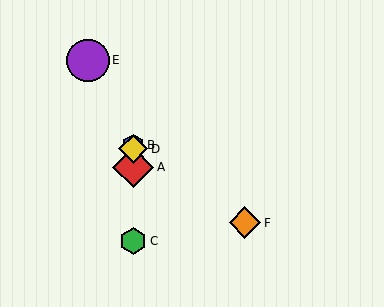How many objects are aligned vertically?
4 objects (A, B, C, D) are aligned vertically.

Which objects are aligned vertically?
Objects A, B, C, D are aligned vertically.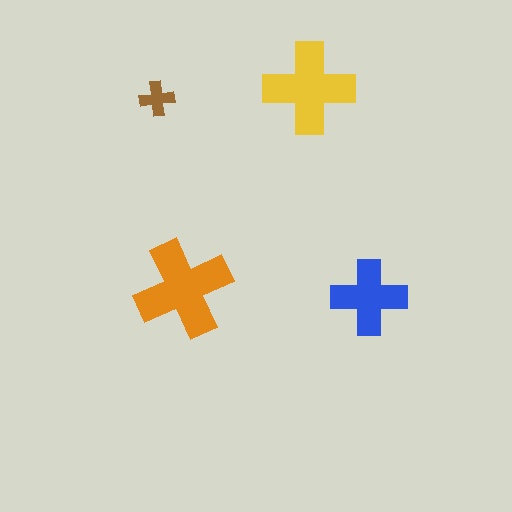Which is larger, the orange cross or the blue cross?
The orange one.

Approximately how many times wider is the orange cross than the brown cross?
About 3 times wider.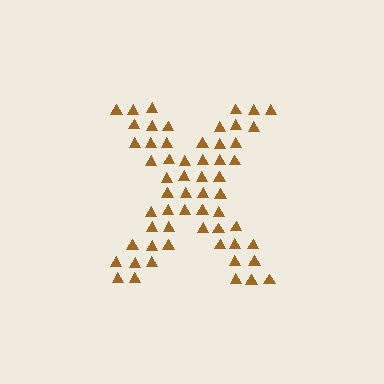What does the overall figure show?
The overall figure shows the letter X.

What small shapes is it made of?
It is made of small triangles.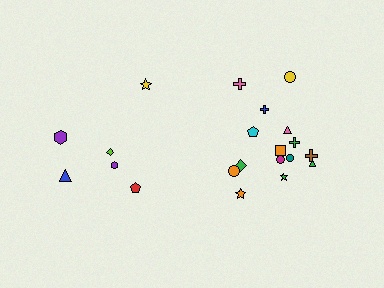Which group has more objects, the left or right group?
The right group.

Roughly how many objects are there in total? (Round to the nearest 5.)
Roughly 20 objects in total.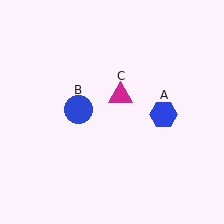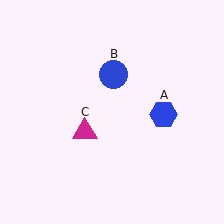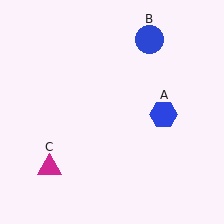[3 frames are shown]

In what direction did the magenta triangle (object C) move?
The magenta triangle (object C) moved down and to the left.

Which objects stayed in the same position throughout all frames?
Blue hexagon (object A) remained stationary.